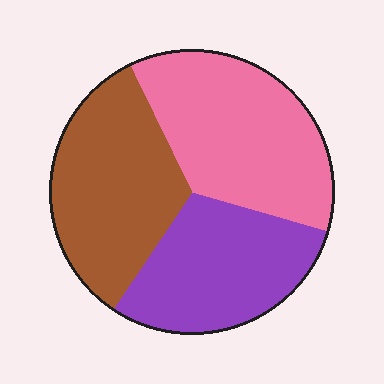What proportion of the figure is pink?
Pink covers about 35% of the figure.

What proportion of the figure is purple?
Purple takes up between a quarter and a half of the figure.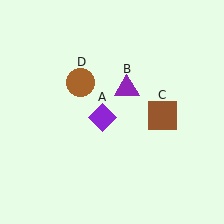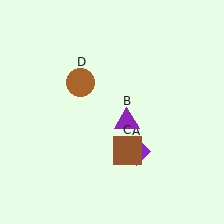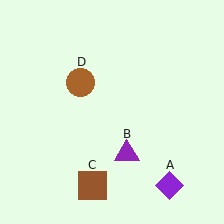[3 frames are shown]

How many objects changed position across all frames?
3 objects changed position: purple diamond (object A), purple triangle (object B), brown square (object C).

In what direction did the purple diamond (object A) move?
The purple diamond (object A) moved down and to the right.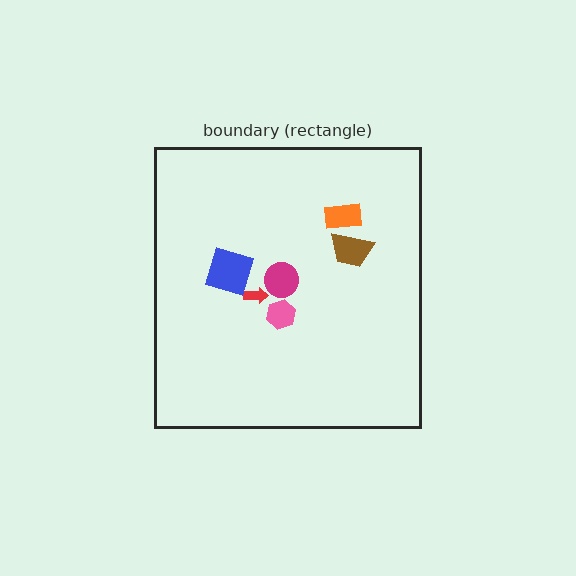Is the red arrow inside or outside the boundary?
Inside.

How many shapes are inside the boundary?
6 inside, 0 outside.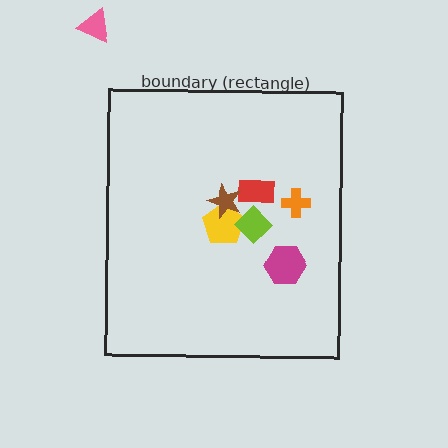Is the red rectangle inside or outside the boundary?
Inside.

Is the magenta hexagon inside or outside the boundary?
Inside.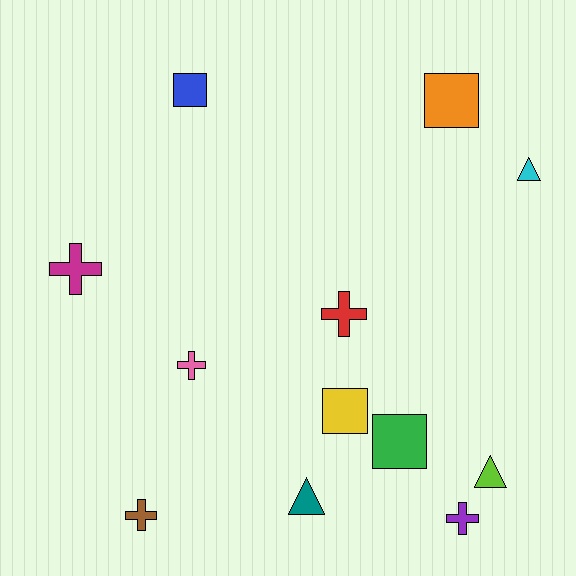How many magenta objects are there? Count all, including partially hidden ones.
There is 1 magenta object.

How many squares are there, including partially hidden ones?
There are 4 squares.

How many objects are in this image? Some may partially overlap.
There are 12 objects.